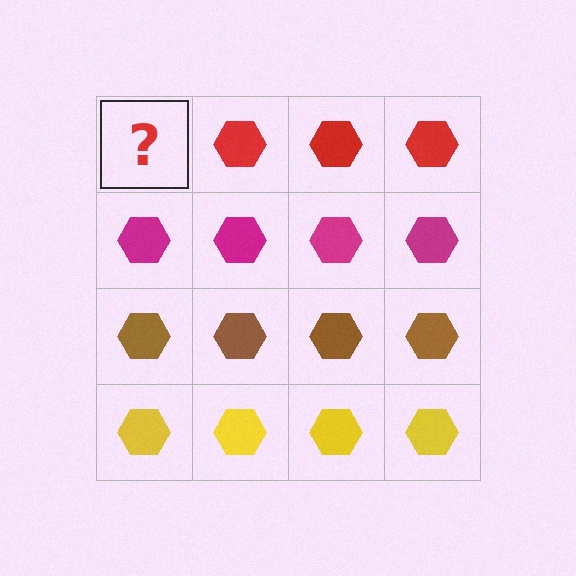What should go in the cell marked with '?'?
The missing cell should contain a red hexagon.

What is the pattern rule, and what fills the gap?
The rule is that each row has a consistent color. The gap should be filled with a red hexagon.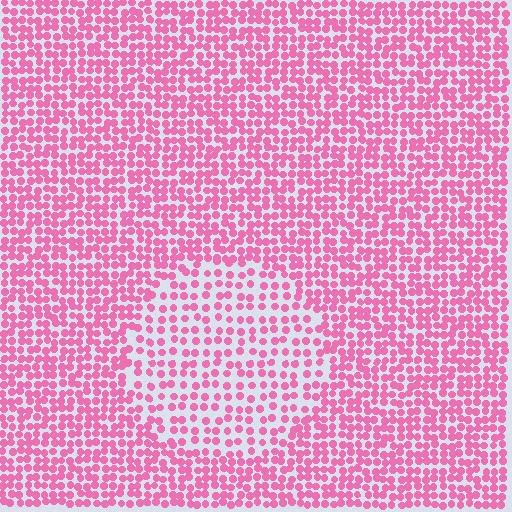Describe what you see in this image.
The image contains small pink elements arranged at two different densities. A circle-shaped region is visible where the elements are less densely packed than the surrounding area.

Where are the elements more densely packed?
The elements are more densely packed outside the circle boundary.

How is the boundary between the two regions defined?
The boundary is defined by a change in element density (approximately 1.7x ratio). All elements are the same color, size, and shape.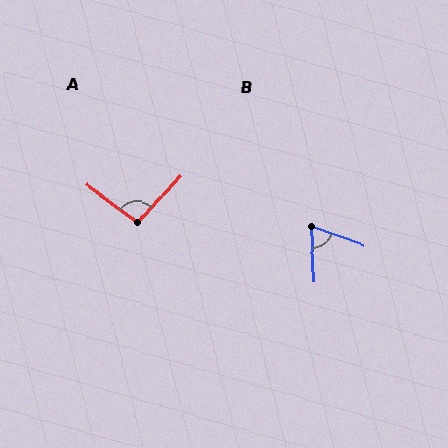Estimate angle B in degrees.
Approximately 68 degrees.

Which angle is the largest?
A, at approximately 95 degrees.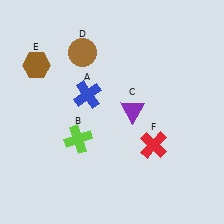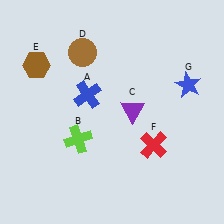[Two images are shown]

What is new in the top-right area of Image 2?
A blue star (G) was added in the top-right area of Image 2.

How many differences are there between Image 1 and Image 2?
There is 1 difference between the two images.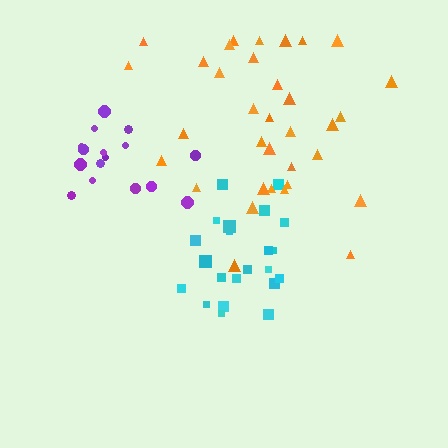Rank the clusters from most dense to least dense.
cyan, purple, orange.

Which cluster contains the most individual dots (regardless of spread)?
Orange (34).